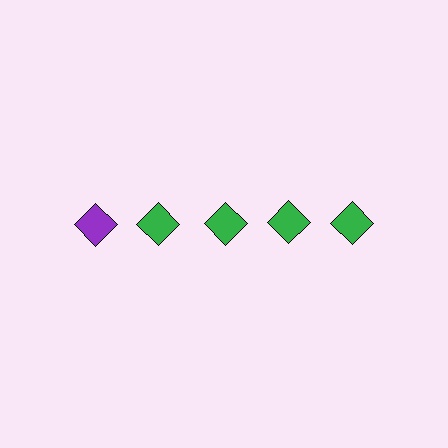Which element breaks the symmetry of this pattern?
The purple diamond in the top row, leftmost column breaks the symmetry. All other shapes are green diamonds.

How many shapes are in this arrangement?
There are 5 shapes arranged in a grid pattern.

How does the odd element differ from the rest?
It has a different color: purple instead of green.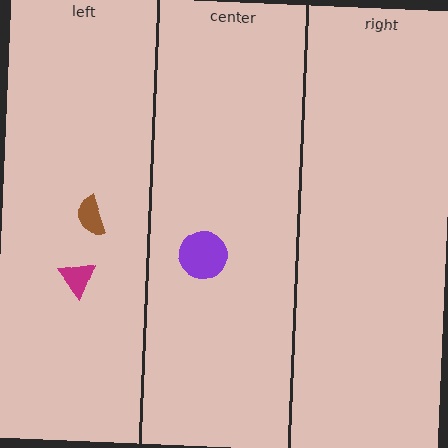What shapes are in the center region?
The purple circle.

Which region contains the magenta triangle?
The left region.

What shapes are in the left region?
The magenta triangle, the brown semicircle.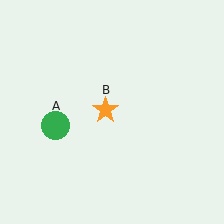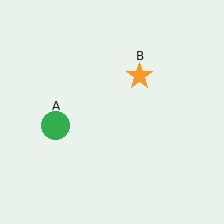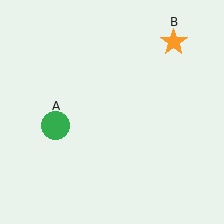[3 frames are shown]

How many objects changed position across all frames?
1 object changed position: orange star (object B).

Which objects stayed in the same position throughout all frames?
Green circle (object A) remained stationary.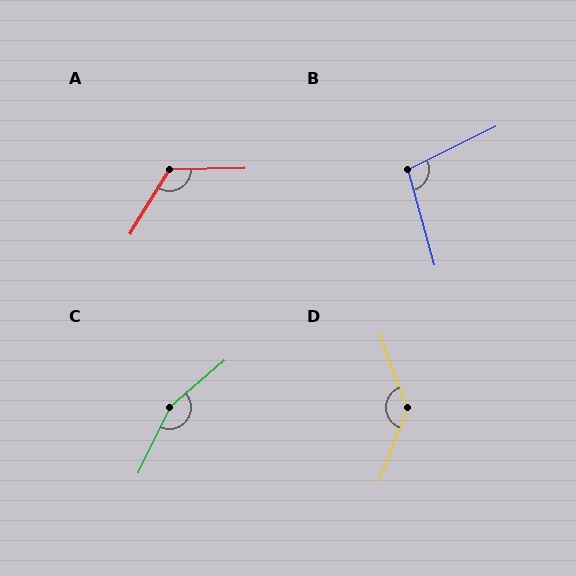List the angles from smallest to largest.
B (101°), A (123°), D (138°), C (156°).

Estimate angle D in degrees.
Approximately 138 degrees.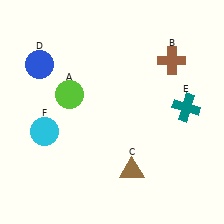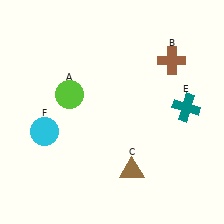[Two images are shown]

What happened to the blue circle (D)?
The blue circle (D) was removed in Image 2. It was in the top-left area of Image 1.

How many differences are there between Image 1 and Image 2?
There is 1 difference between the two images.